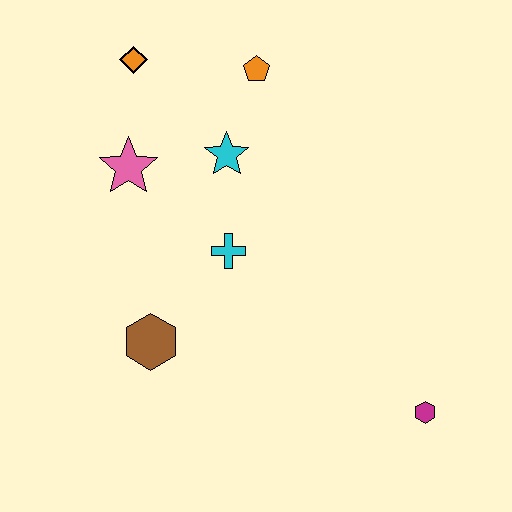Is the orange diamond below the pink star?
No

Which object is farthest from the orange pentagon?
The magenta hexagon is farthest from the orange pentagon.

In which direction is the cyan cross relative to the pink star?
The cyan cross is to the right of the pink star.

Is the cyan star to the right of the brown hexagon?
Yes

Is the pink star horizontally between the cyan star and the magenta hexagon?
No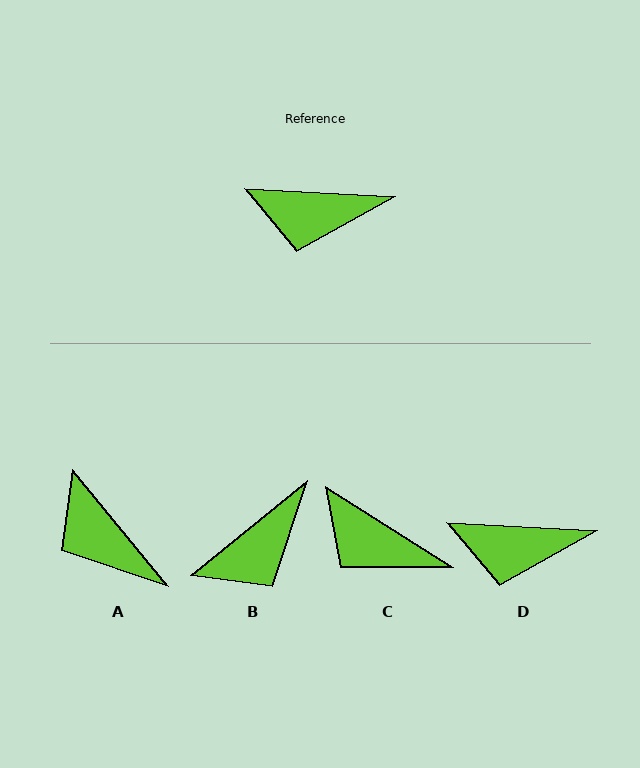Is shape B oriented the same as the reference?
No, it is off by about 42 degrees.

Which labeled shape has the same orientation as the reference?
D.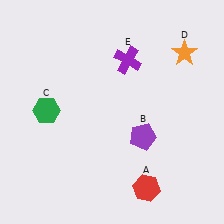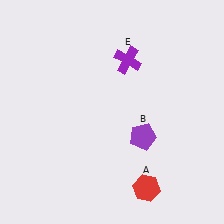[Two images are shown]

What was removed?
The green hexagon (C), the orange star (D) were removed in Image 2.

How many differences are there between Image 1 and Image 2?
There are 2 differences between the two images.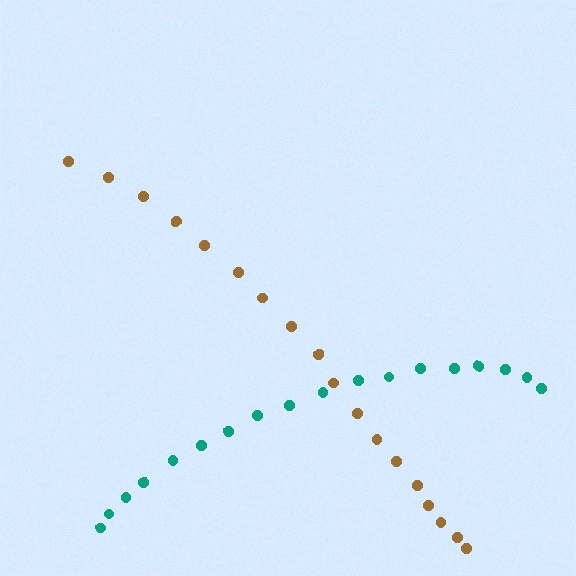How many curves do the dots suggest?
There are 2 distinct paths.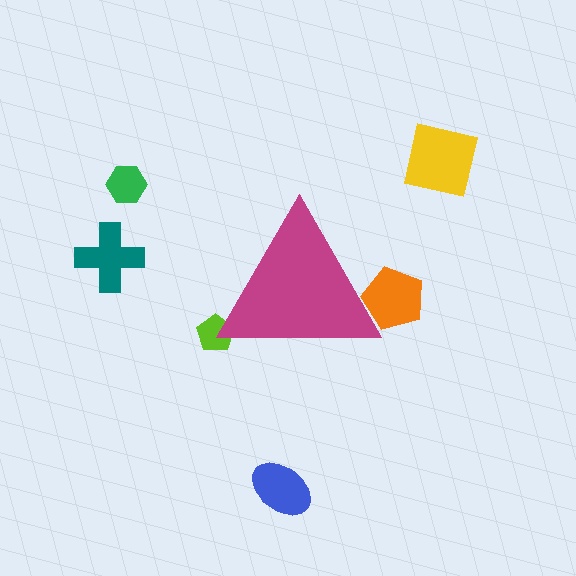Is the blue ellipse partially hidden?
No, the blue ellipse is fully visible.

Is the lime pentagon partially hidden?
Yes, the lime pentagon is partially hidden behind the magenta triangle.